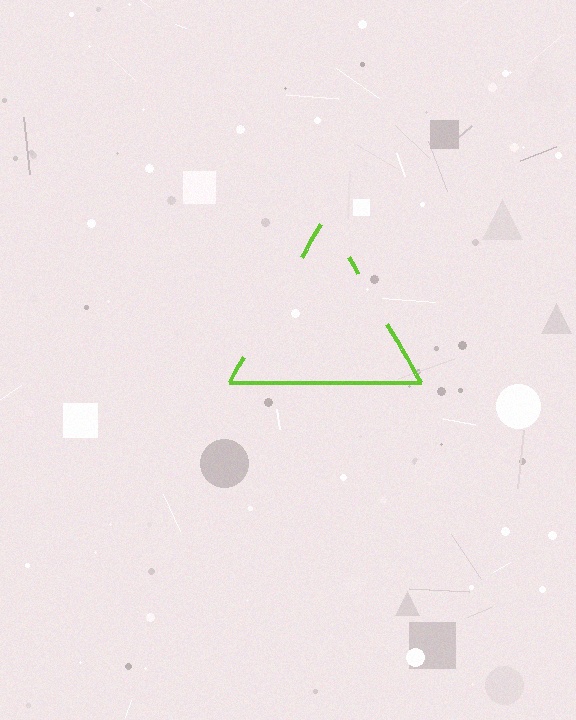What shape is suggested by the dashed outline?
The dashed outline suggests a triangle.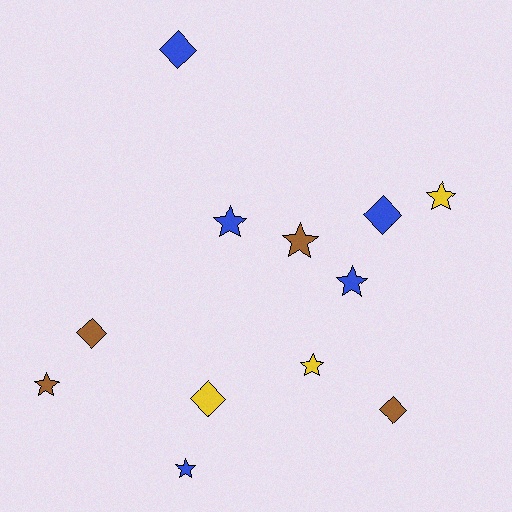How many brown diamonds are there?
There are 2 brown diamonds.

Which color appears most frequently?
Blue, with 5 objects.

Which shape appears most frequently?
Star, with 7 objects.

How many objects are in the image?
There are 12 objects.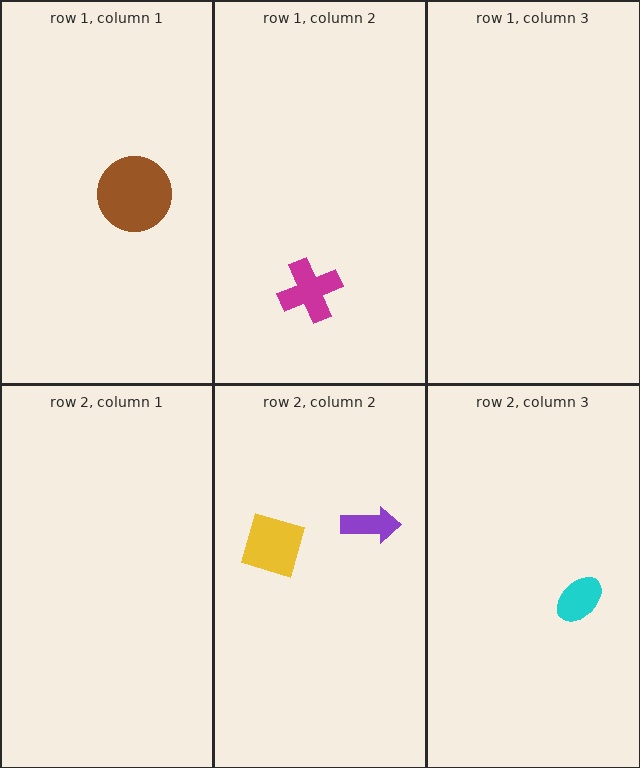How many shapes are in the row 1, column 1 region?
1.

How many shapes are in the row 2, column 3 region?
1.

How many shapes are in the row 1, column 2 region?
1.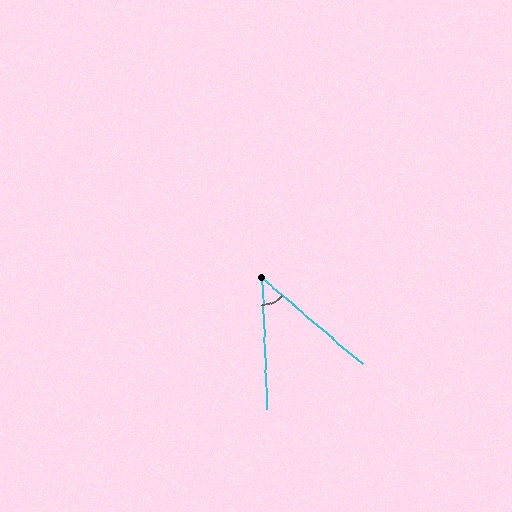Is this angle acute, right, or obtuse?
It is acute.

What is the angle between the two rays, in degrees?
Approximately 47 degrees.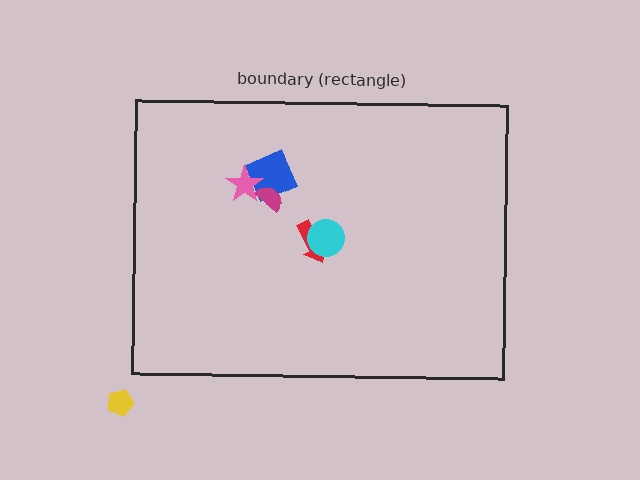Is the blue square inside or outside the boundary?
Inside.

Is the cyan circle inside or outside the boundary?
Inside.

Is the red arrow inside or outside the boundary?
Inside.